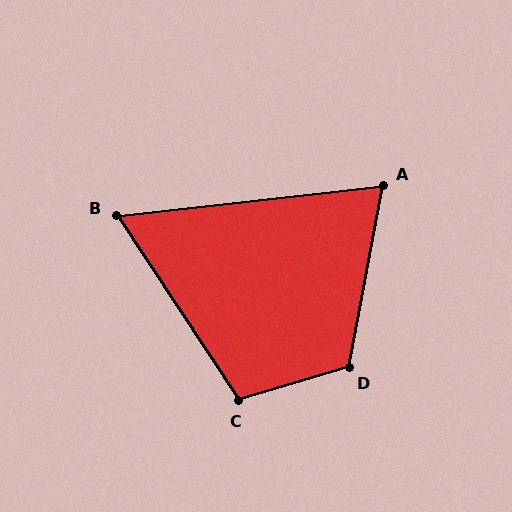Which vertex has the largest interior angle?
D, at approximately 117 degrees.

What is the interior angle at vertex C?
Approximately 107 degrees (obtuse).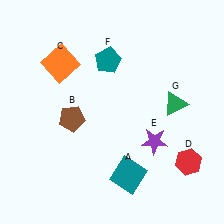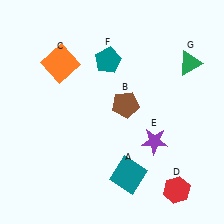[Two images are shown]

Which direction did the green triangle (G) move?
The green triangle (G) moved up.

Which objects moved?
The objects that moved are: the brown pentagon (B), the red hexagon (D), the green triangle (G).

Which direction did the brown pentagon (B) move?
The brown pentagon (B) moved right.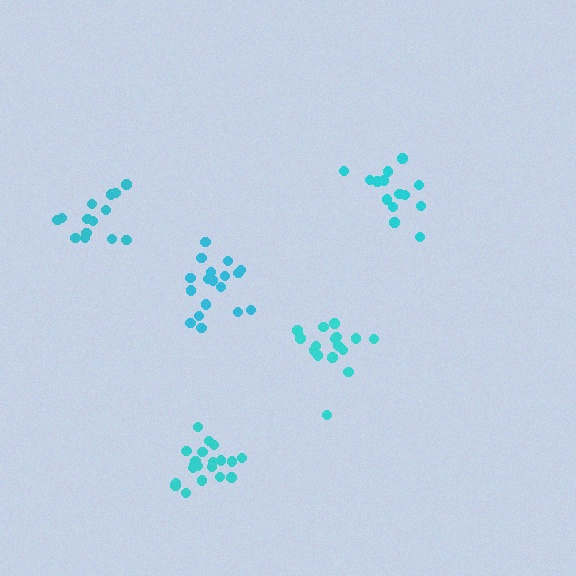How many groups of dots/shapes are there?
There are 5 groups.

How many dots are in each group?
Group 1: 18 dots, Group 2: 18 dots, Group 3: 14 dots, Group 4: 14 dots, Group 5: 20 dots (84 total).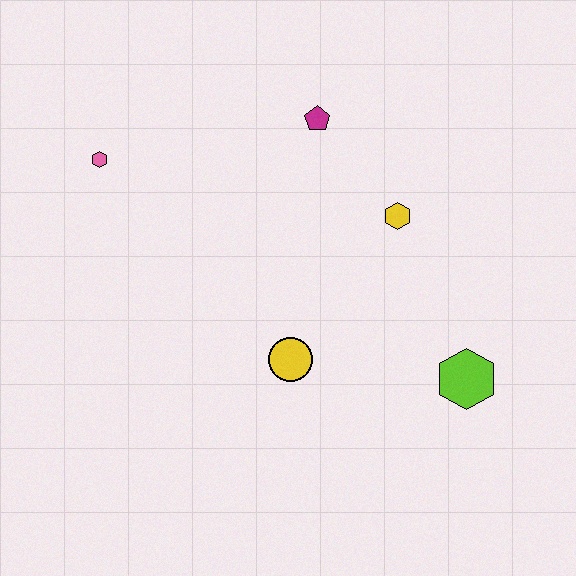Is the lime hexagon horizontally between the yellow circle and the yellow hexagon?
No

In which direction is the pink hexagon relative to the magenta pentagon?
The pink hexagon is to the left of the magenta pentagon.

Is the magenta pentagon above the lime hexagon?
Yes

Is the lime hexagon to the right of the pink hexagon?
Yes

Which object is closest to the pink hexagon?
The magenta pentagon is closest to the pink hexagon.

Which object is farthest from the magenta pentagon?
The lime hexagon is farthest from the magenta pentagon.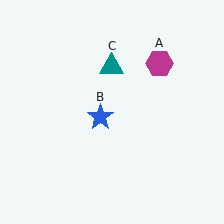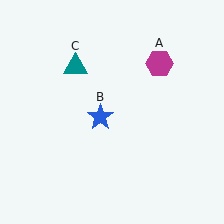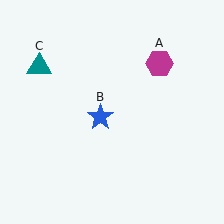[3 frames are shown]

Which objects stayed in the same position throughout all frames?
Magenta hexagon (object A) and blue star (object B) remained stationary.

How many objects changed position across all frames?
1 object changed position: teal triangle (object C).